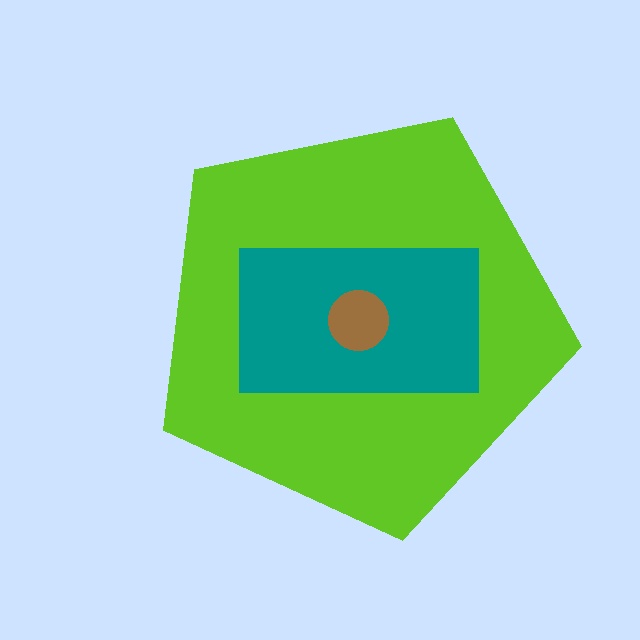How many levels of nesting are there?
3.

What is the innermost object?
The brown circle.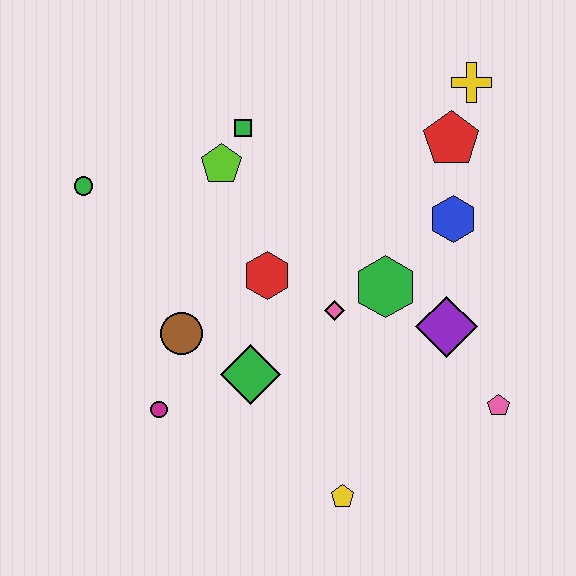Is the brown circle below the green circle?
Yes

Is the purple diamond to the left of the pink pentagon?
Yes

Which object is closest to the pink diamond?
The green hexagon is closest to the pink diamond.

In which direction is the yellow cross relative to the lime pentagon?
The yellow cross is to the right of the lime pentagon.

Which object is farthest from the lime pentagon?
The pink pentagon is farthest from the lime pentagon.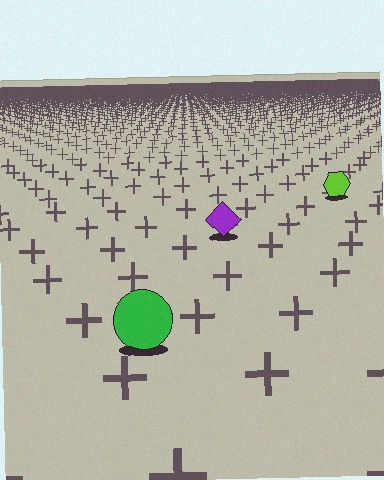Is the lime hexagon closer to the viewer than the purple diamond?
No. The purple diamond is closer — you can tell from the texture gradient: the ground texture is coarser near it.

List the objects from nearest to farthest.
From nearest to farthest: the green circle, the purple diamond, the lime hexagon.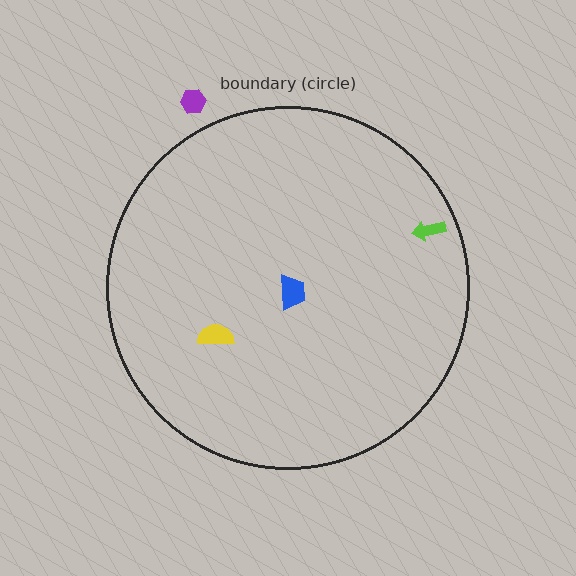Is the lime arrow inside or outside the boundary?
Inside.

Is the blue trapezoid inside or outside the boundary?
Inside.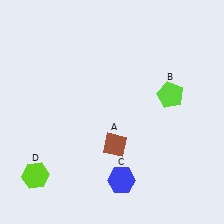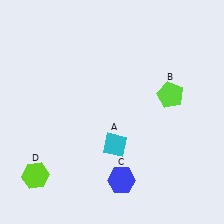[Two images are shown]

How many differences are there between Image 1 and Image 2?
There is 1 difference between the two images.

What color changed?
The diamond (A) changed from brown in Image 1 to cyan in Image 2.